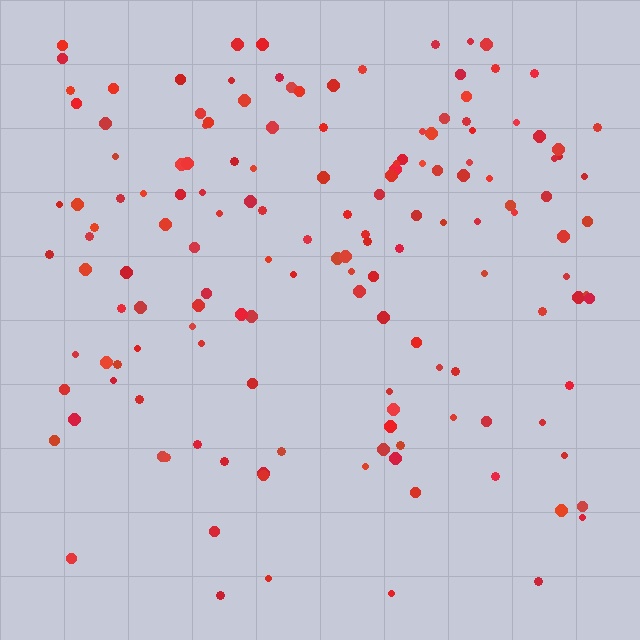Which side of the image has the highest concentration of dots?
The top.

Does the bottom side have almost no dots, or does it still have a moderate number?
Still a moderate number, just noticeably fewer than the top.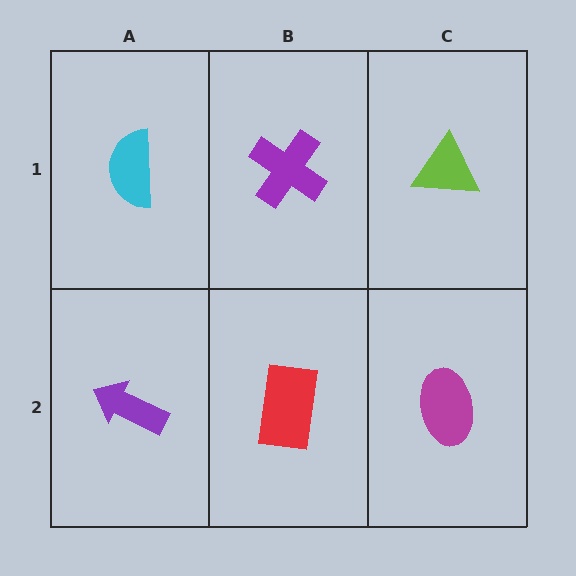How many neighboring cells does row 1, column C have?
2.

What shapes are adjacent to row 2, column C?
A lime triangle (row 1, column C), a red rectangle (row 2, column B).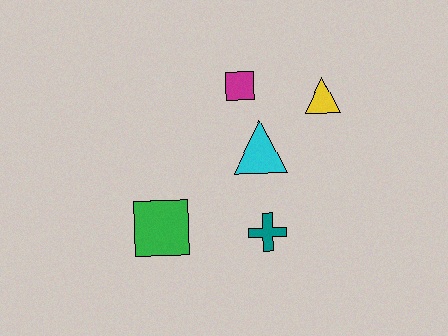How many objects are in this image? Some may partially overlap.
There are 5 objects.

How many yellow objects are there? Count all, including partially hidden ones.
There is 1 yellow object.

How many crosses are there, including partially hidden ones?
There is 1 cross.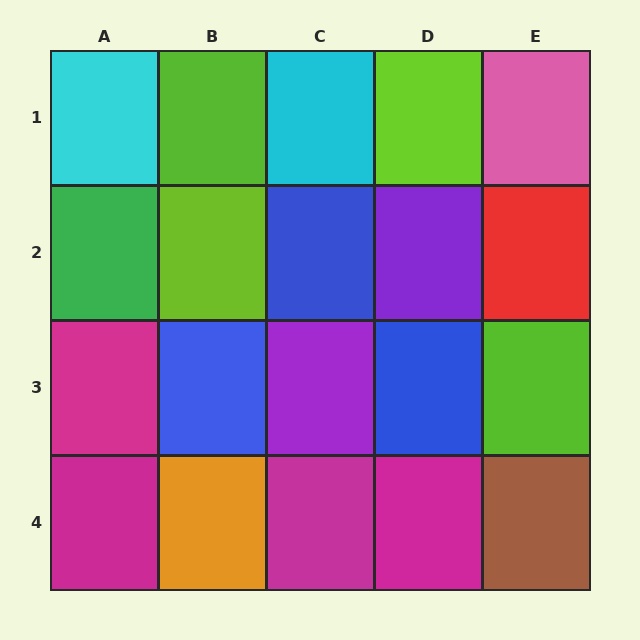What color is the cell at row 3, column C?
Purple.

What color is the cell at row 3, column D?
Blue.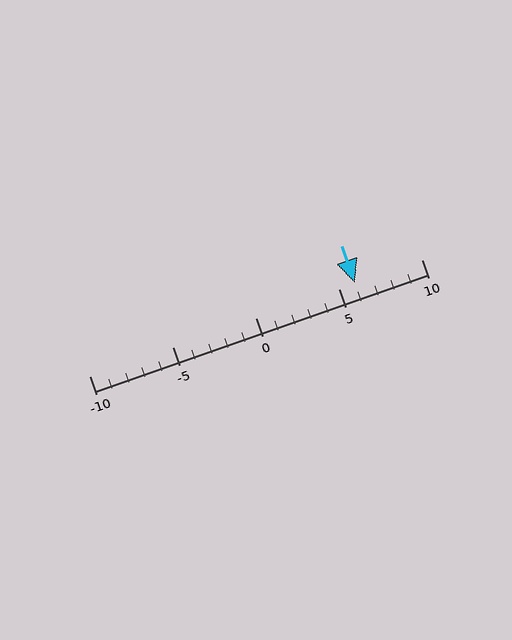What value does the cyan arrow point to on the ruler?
The cyan arrow points to approximately 6.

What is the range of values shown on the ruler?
The ruler shows values from -10 to 10.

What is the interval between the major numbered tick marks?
The major tick marks are spaced 5 units apart.